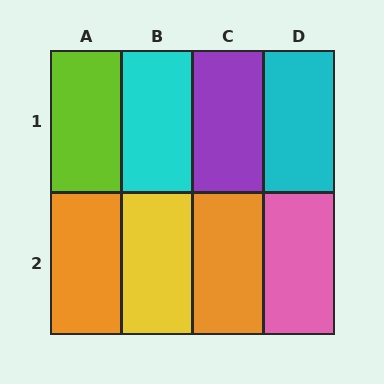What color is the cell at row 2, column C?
Orange.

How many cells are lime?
1 cell is lime.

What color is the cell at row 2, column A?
Orange.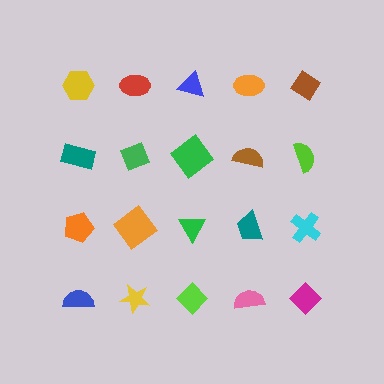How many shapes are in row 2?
5 shapes.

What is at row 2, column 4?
A brown semicircle.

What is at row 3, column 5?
A cyan cross.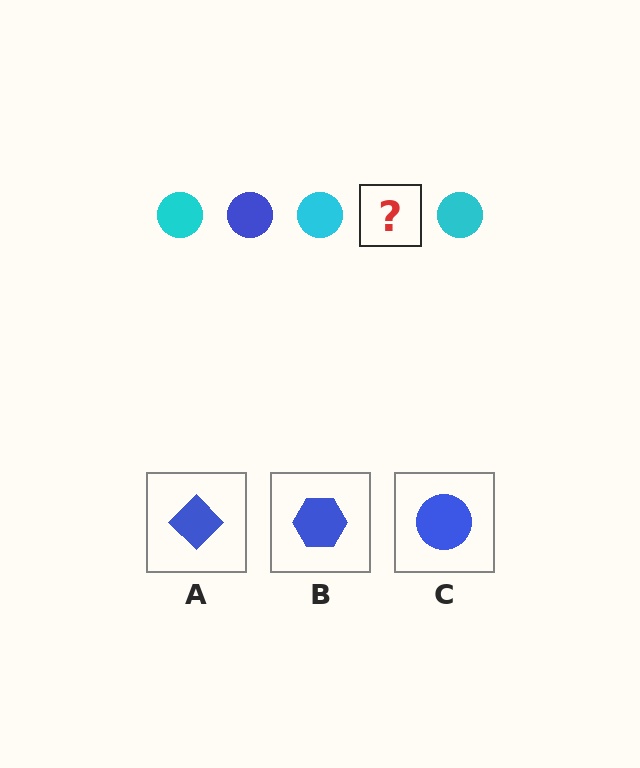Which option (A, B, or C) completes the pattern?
C.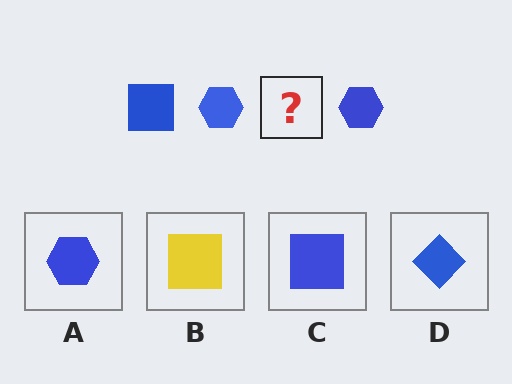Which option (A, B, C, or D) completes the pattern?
C.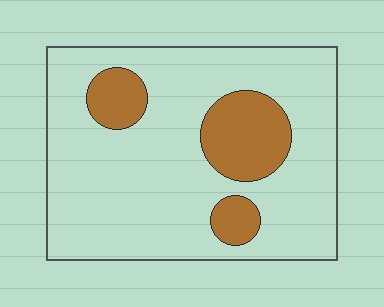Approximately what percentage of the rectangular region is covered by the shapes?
Approximately 20%.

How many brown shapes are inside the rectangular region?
3.